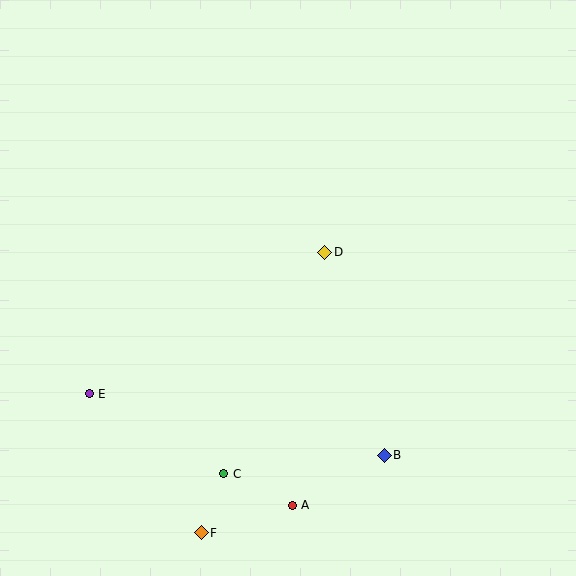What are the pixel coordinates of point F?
Point F is at (201, 533).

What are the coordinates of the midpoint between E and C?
The midpoint between E and C is at (157, 434).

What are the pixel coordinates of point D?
Point D is at (325, 252).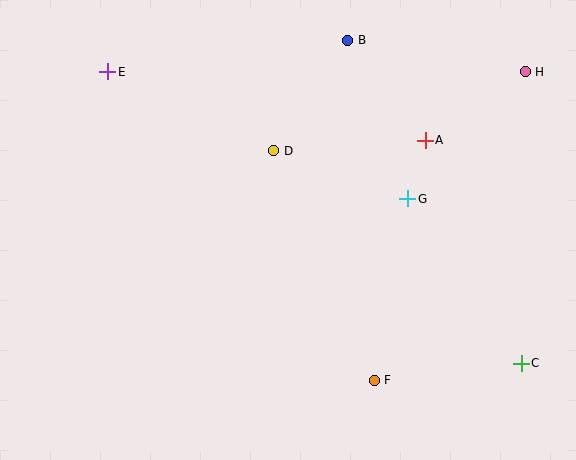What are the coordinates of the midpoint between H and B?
The midpoint between H and B is at (437, 56).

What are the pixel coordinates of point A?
Point A is at (425, 140).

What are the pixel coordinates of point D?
Point D is at (274, 151).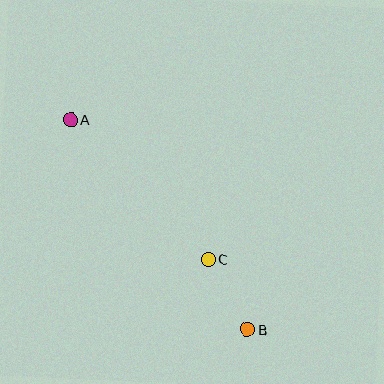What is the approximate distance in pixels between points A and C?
The distance between A and C is approximately 196 pixels.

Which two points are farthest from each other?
Points A and B are farthest from each other.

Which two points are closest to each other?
Points B and C are closest to each other.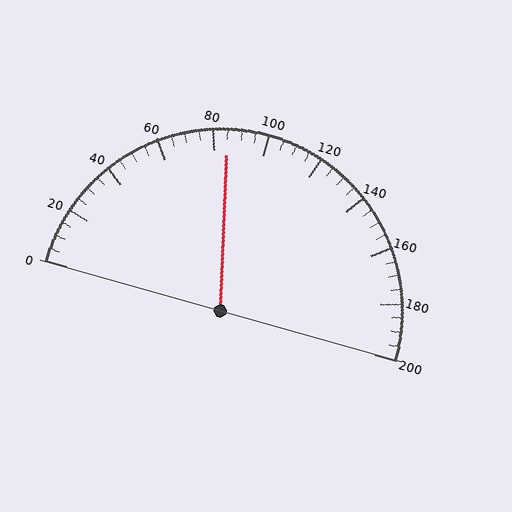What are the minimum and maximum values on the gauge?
The gauge ranges from 0 to 200.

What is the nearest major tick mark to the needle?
The nearest major tick mark is 80.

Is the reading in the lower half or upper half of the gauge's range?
The reading is in the lower half of the range (0 to 200).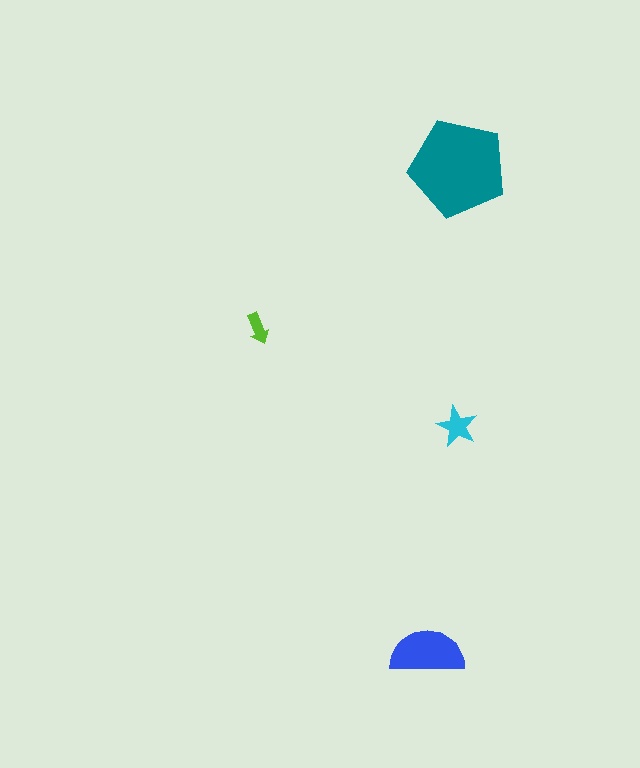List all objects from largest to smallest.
The teal pentagon, the blue semicircle, the cyan star, the lime arrow.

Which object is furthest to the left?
The lime arrow is leftmost.